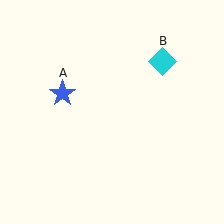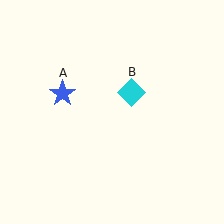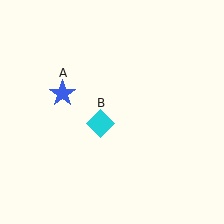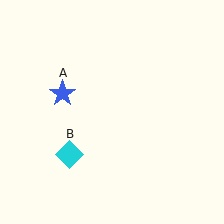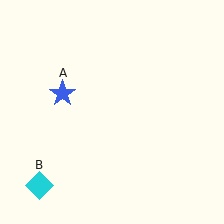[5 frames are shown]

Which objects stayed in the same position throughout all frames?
Blue star (object A) remained stationary.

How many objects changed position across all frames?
1 object changed position: cyan diamond (object B).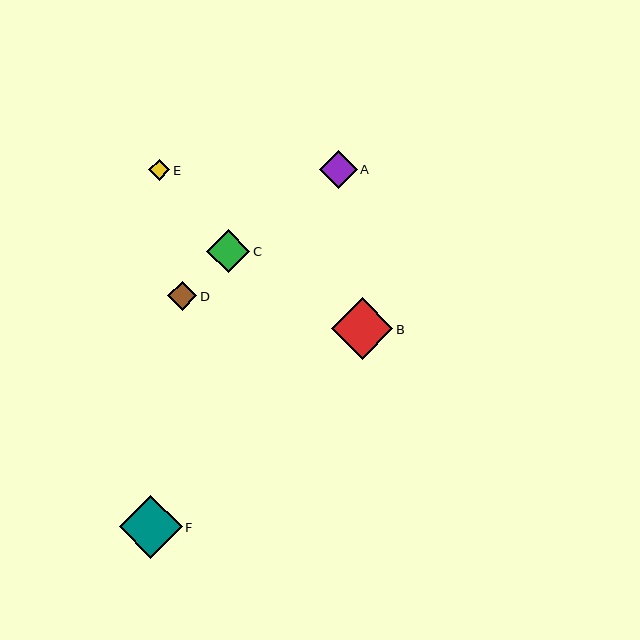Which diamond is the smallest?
Diamond E is the smallest with a size of approximately 22 pixels.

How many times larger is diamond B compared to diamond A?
Diamond B is approximately 1.6 times the size of diamond A.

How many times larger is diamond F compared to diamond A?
Diamond F is approximately 1.7 times the size of diamond A.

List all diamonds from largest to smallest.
From largest to smallest: F, B, C, A, D, E.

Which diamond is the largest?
Diamond F is the largest with a size of approximately 62 pixels.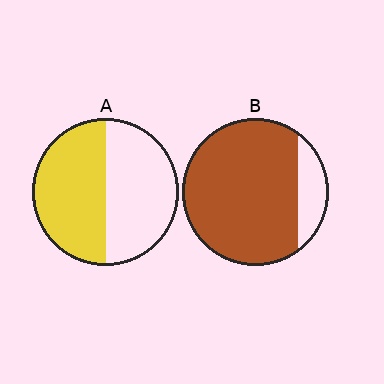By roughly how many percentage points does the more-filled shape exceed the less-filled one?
By roughly 35 percentage points (B over A).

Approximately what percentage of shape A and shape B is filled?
A is approximately 50% and B is approximately 85%.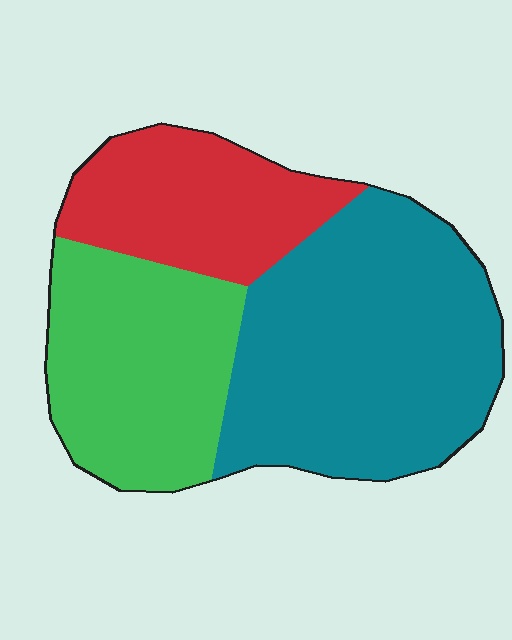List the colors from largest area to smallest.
From largest to smallest: teal, green, red.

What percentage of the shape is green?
Green covers about 30% of the shape.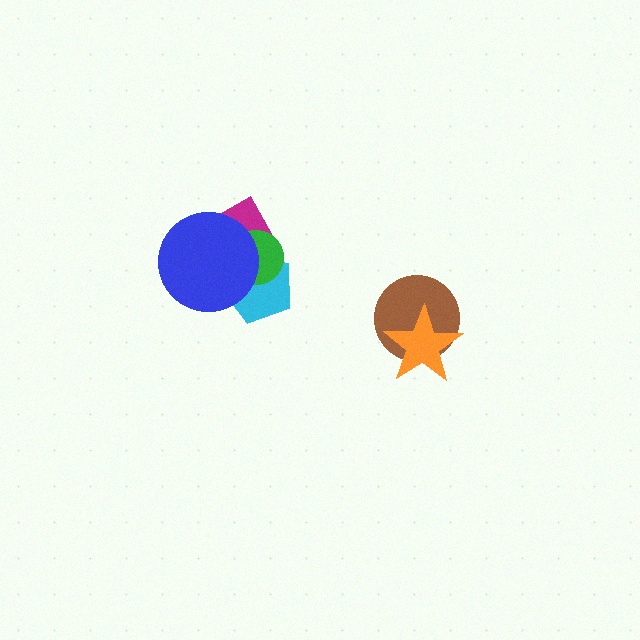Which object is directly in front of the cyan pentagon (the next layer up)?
The magenta diamond is directly in front of the cyan pentagon.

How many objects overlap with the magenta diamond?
3 objects overlap with the magenta diamond.